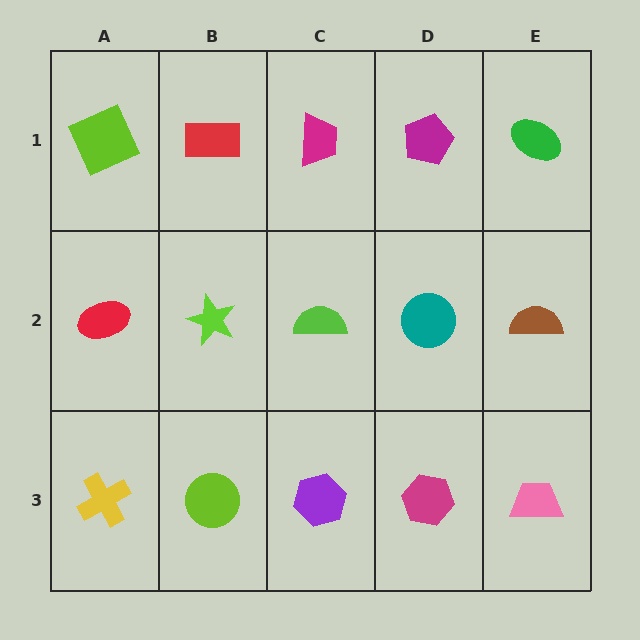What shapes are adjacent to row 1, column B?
A lime star (row 2, column B), a lime square (row 1, column A), a magenta trapezoid (row 1, column C).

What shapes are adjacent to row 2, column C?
A magenta trapezoid (row 1, column C), a purple hexagon (row 3, column C), a lime star (row 2, column B), a teal circle (row 2, column D).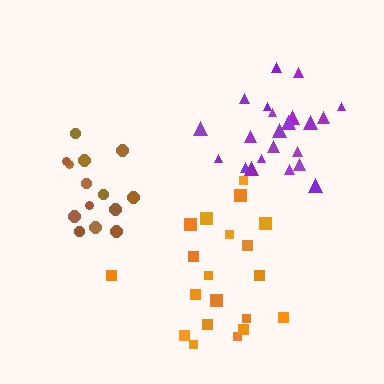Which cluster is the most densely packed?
Purple.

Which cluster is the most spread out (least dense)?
Orange.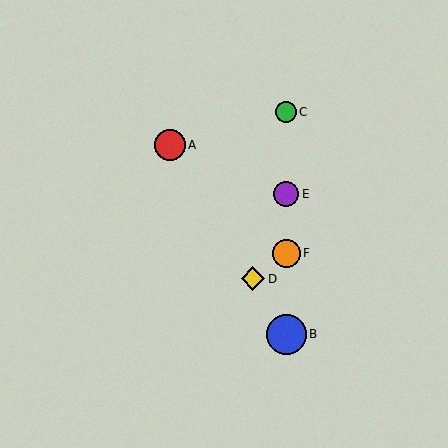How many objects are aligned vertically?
4 objects (B, C, E, F) are aligned vertically.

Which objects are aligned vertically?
Objects B, C, E, F are aligned vertically.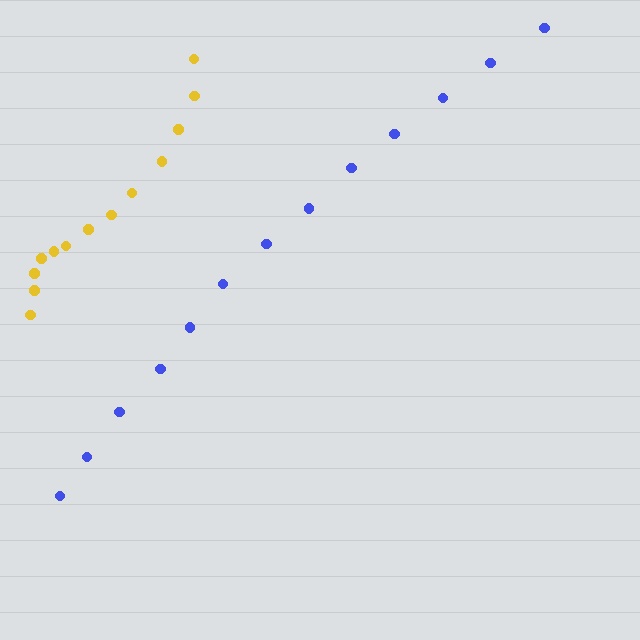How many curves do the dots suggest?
There are 2 distinct paths.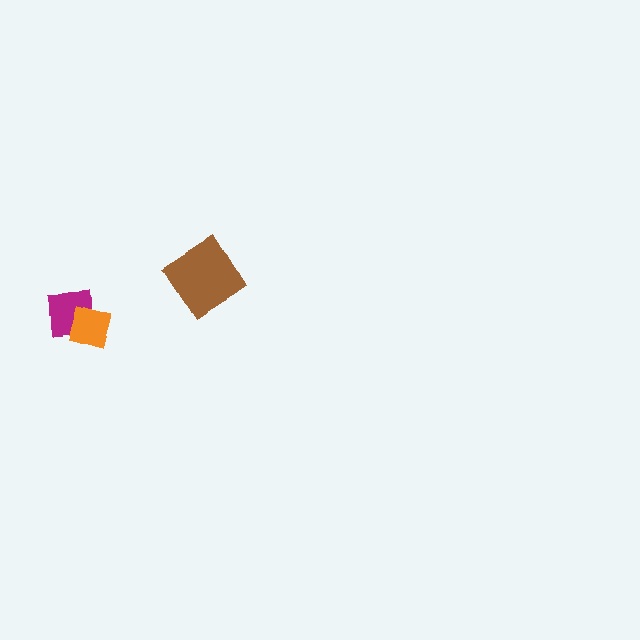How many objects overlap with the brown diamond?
0 objects overlap with the brown diamond.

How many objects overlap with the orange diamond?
1 object overlaps with the orange diamond.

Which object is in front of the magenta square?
The orange diamond is in front of the magenta square.